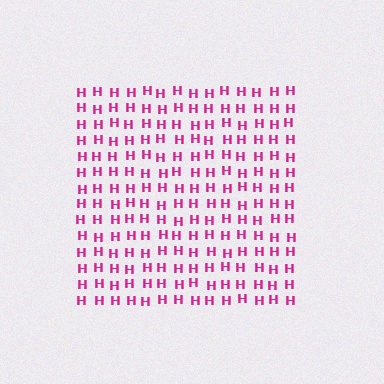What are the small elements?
The small elements are letter H's.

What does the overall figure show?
The overall figure shows a square.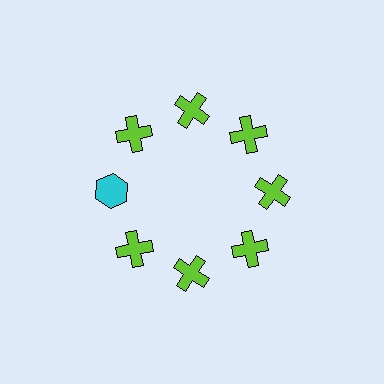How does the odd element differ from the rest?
It differs in both color (cyan instead of lime) and shape (hexagon instead of cross).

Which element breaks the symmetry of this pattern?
The cyan hexagon at roughly the 9 o'clock position breaks the symmetry. All other shapes are lime crosses.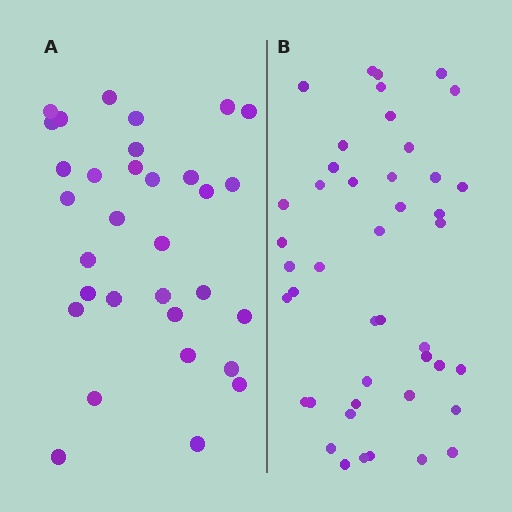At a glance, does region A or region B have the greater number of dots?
Region B (the right region) has more dots.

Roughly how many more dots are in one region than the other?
Region B has roughly 12 or so more dots than region A.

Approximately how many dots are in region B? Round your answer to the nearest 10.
About 40 dots. (The exact count is 44, which rounds to 40.)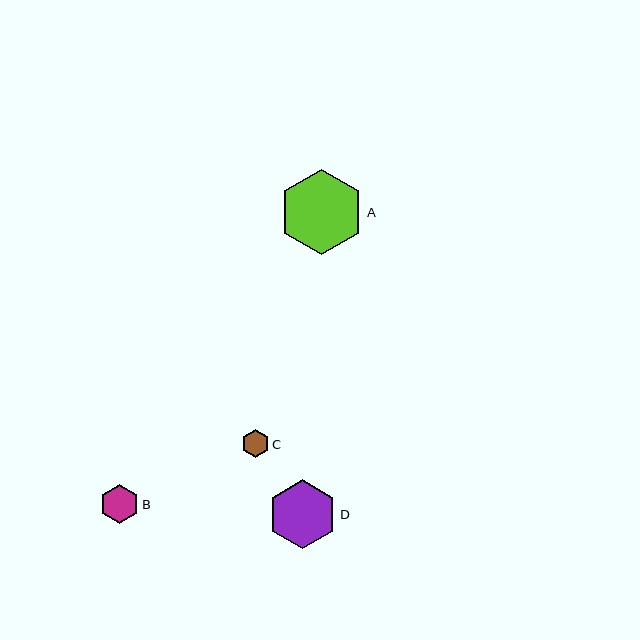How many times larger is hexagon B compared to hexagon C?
Hexagon B is approximately 1.4 times the size of hexagon C.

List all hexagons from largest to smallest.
From largest to smallest: A, D, B, C.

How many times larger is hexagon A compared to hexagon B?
Hexagon A is approximately 2.2 times the size of hexagon B.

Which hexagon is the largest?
Hexagon A is the largest with a size of approximately 85 pixels.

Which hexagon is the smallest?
Hexagon C is the smallest with a size of approximately 28 pixels.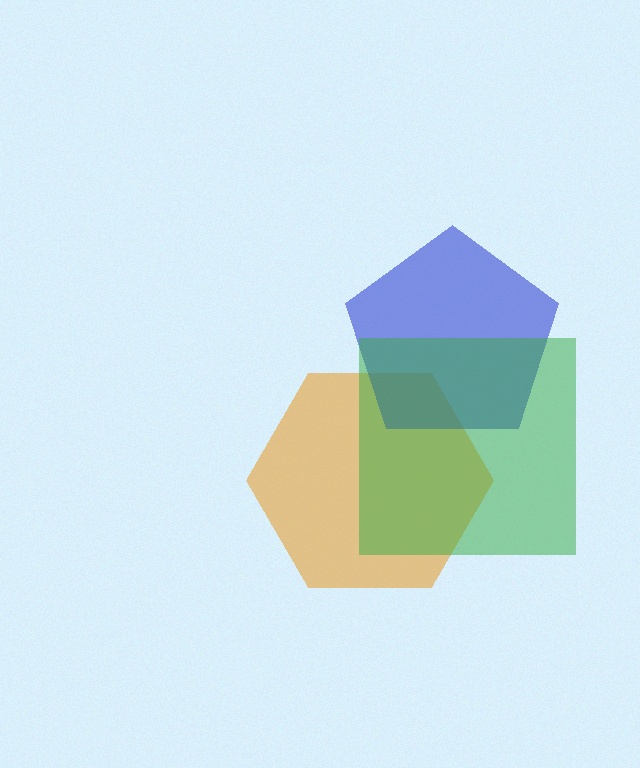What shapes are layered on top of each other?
The layered shapes are: an orange hexagon, a blue pentagon, a green square.